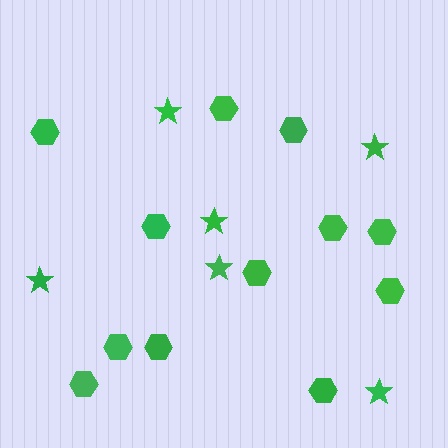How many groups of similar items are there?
There are 2 groups: one group of stars (6) and one group of hexagons (12).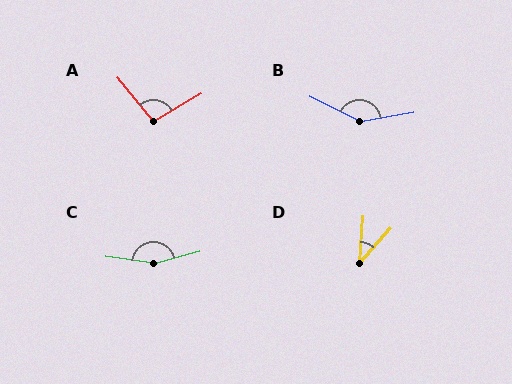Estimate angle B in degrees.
Approximately 144 degrees.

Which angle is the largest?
C, at approximately 157 degrees.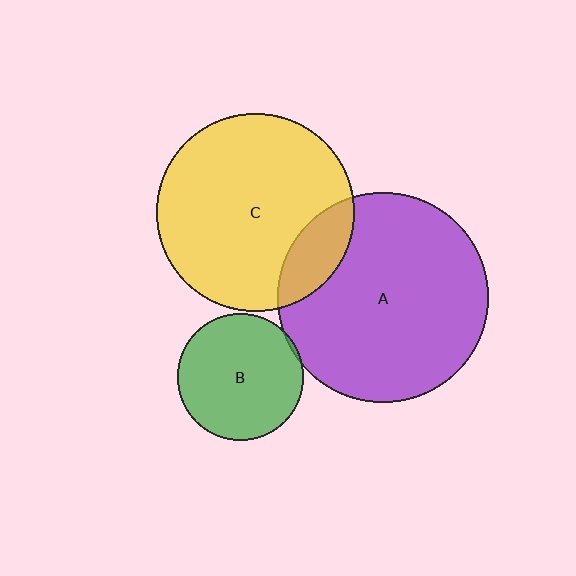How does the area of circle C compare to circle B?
Approximately 2.4 times.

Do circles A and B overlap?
Yes.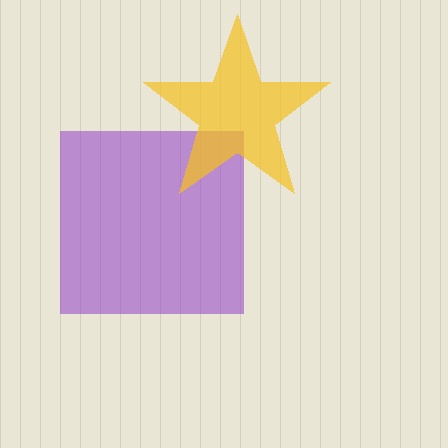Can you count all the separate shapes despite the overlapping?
Yes, there are 2 separate shapes.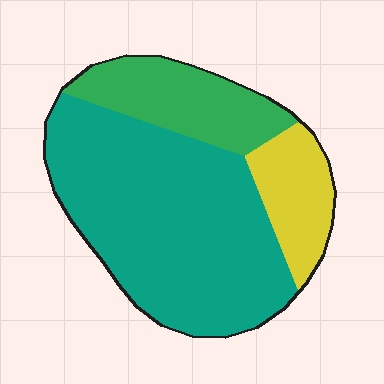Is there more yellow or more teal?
Teal.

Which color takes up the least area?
Yellow, at roughly 15%.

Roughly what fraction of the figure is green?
Green covers 21% of the figure.